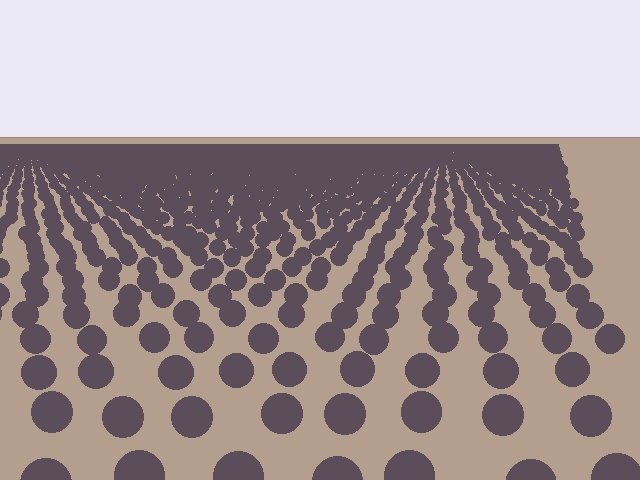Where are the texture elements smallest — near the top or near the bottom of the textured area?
Near the top.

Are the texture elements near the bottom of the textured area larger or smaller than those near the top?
Larger. Near the bottom, elements are closer to the viewer and appear at a bigger on-screen size.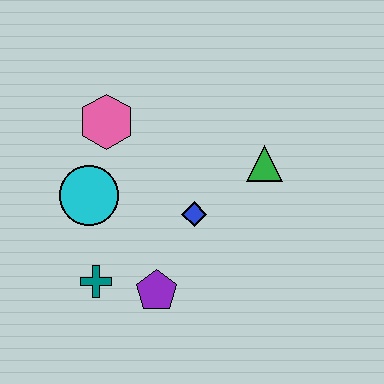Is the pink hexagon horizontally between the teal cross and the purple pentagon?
Yes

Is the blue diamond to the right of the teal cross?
Yes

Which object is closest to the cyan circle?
The pink hexagon is closest to the cyan circle.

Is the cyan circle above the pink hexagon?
No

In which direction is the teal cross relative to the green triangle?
The teal cross is to the left of the green triangle.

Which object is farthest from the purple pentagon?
The pink hexagon is farthest from the purple pentagon.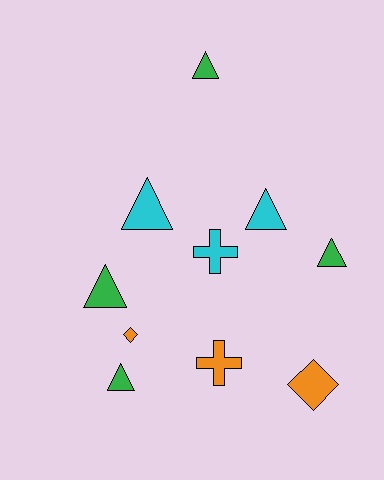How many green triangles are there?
There are 4 green triangles.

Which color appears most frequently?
Green, with 4 objects.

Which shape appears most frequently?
Triangle, with 6 objects.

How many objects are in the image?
There are 10 objects.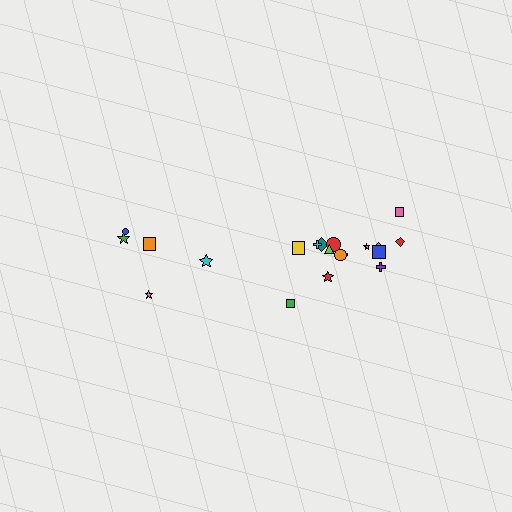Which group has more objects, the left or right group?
The right group.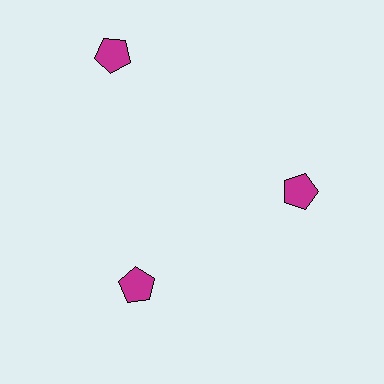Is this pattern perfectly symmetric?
No. The 3 magenta pentagons are arranged in a ring, but one element near the 11 o'clock position is pushed outward from the center, breaking the 3-fold rotational symmetry.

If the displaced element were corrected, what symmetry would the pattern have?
It would have 3-fold rotational symmetry — the pattern would map onto itself every 120 degrees.